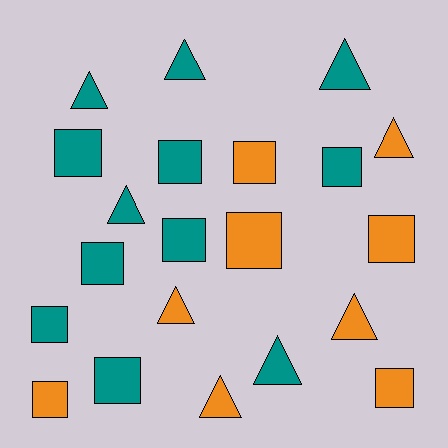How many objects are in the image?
There are 21 objects.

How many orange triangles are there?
There are 4 orange triangles.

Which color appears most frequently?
Teal, with 12 objects.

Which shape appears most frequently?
Square, with 12 objects.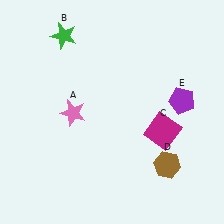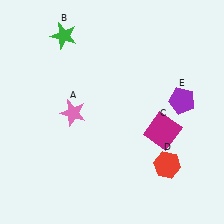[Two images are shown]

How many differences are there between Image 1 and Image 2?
There is 1 difference between the two images.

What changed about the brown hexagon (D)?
In Image 1, D is brown. In Image 2, it changed to red.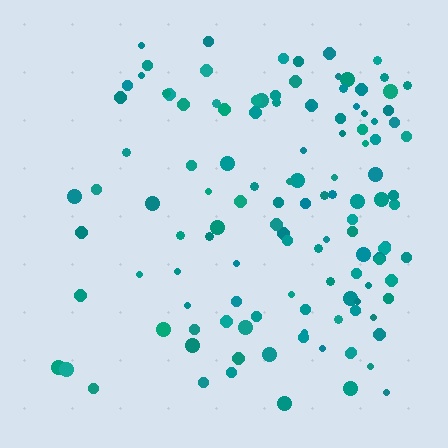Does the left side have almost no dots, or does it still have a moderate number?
Still a moderate number, just noticeably fewer than the right.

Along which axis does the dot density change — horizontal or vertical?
Horizontal.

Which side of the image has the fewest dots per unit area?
The left.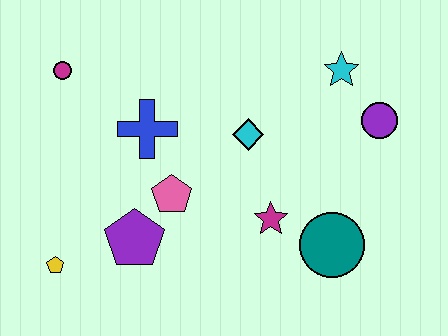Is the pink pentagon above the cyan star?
No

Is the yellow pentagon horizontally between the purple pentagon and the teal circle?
No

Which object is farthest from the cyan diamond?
The yellow pentagon is farthest from the cyan diamond.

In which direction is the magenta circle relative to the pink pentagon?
The magenta circle is above the pink pentagon.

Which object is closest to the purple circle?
The cyan star is closest to the purple circle.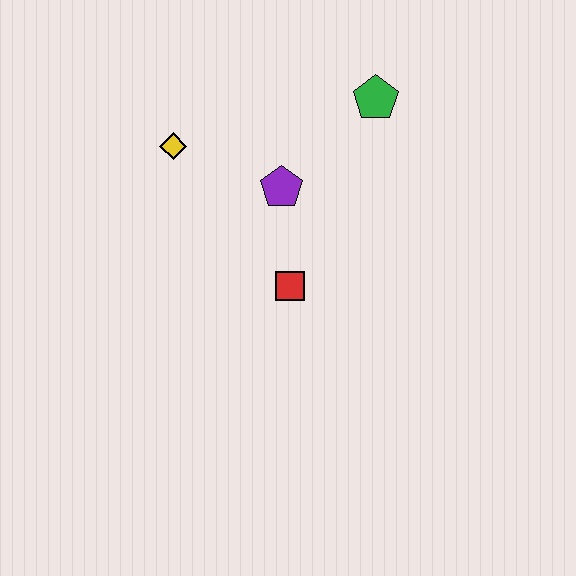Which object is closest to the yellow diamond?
The purple pentagon is closest to the yellow diamond.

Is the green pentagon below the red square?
No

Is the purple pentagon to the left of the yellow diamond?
No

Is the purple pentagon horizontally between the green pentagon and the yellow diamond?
Yes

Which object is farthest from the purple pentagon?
The green pentagon is farthest from the purple pentagon.